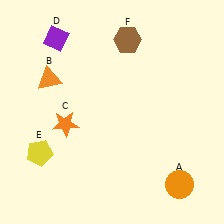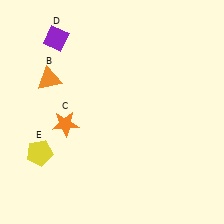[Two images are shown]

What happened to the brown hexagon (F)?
The brown hexagon (F) was removed in Image 2. It was in the top-right area of Image 1.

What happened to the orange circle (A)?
The orange circle (A) was removed in Image 2. It was in the bottom-right area of Image 1.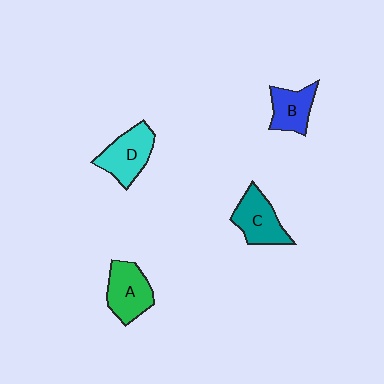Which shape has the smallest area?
Shape B (blue).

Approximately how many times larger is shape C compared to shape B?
Approximately 1.2 times.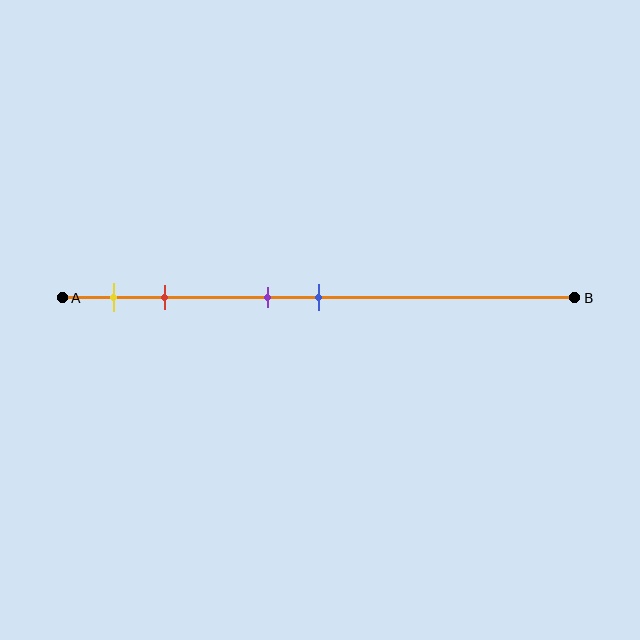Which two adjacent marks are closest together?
The purple and blue marks are the closest adjacent pair.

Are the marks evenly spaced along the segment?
No, the marks are not evenly spaced.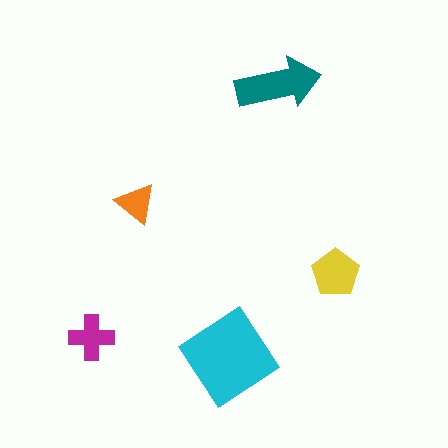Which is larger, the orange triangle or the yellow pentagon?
The yellow pentagon.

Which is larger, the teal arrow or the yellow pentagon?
The teal arrow.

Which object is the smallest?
The orange triangle.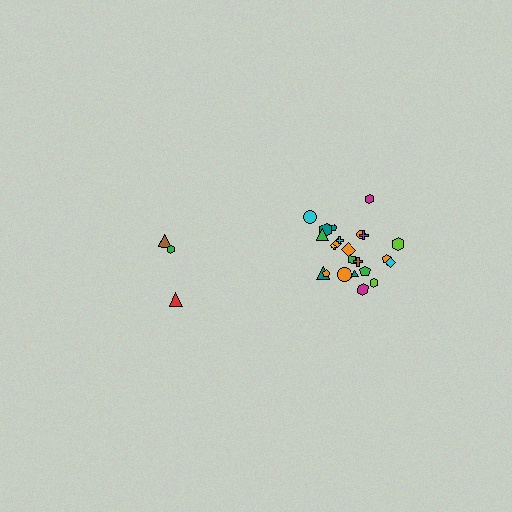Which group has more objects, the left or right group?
The right group.